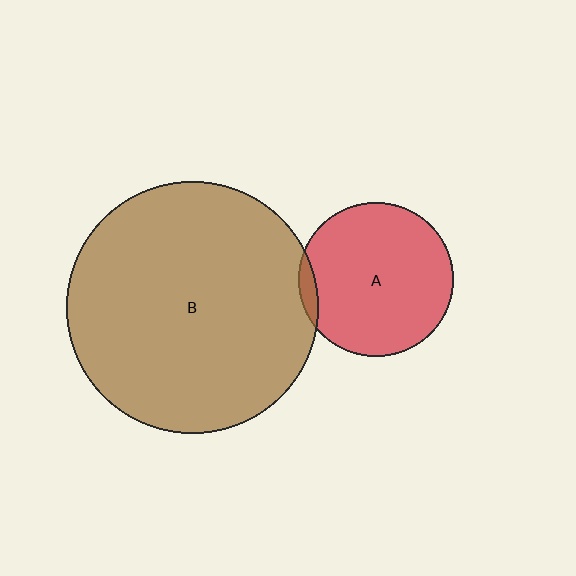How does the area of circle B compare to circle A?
Approximately 2.7 times.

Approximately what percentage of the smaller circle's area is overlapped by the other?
Approximately 5%.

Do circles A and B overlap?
Yes.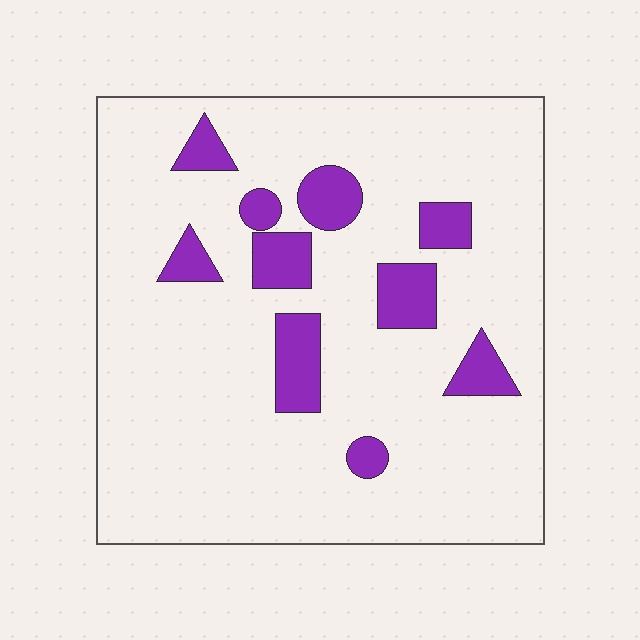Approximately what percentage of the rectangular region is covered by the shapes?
Approximately 15%.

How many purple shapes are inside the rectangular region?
10.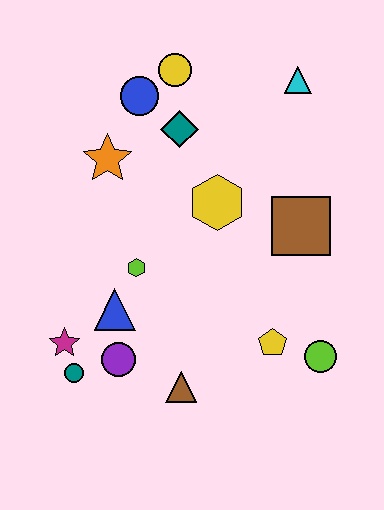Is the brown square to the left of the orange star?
No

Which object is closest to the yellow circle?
The blue circle is closest to the yellow circle.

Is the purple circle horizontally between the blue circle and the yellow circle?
No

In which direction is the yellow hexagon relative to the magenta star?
The yellow hexagon is to the right of the magenta star.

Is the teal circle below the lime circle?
Yes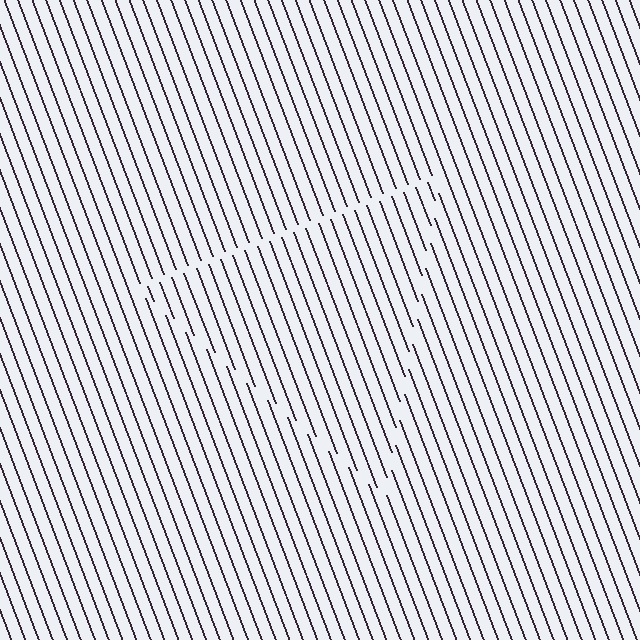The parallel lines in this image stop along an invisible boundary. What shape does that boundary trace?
An illusory triangle. The interior of the shape contains the same grating, shifted by half a period — the contour is defined by the phase discontinuity where line-ends from the inner and outer gratings abut.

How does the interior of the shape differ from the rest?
The interior of the shape contains the same grating, shifted by half a period — the contour is defined by the phase discontinuity where line-ends from the inner and outer gratings abut.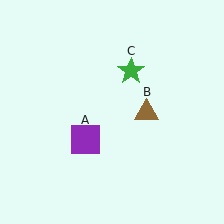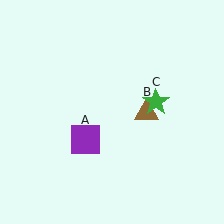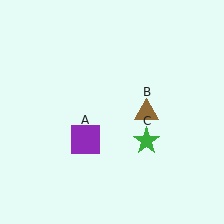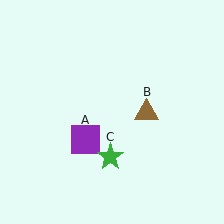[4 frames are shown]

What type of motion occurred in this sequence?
The green star (object C) rotated clockwise around the center of the scene.